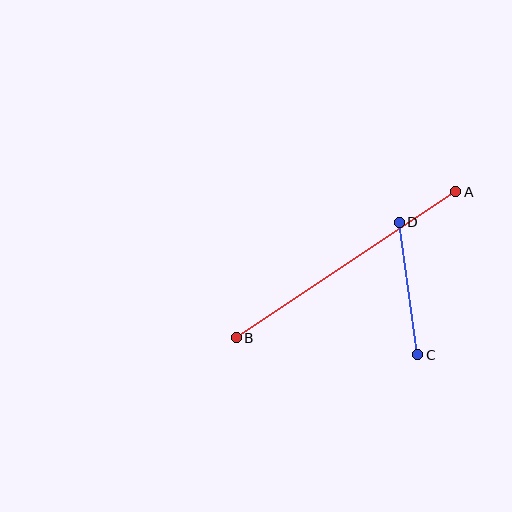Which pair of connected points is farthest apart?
Points A and B are farthest apart.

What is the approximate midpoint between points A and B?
The midpoint is at approximately (346, 265) pixels.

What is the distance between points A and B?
The distance is approximately 264 pixels.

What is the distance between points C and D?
The distance is approximately 134 pixels.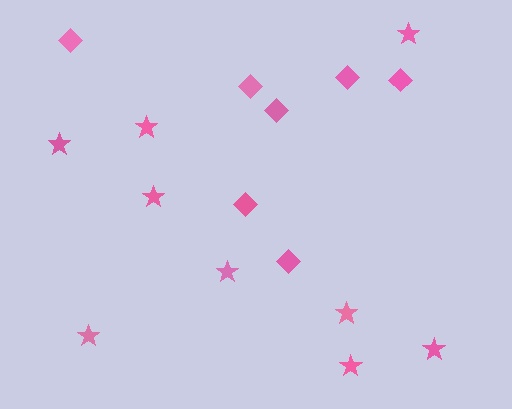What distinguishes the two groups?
There are 2 groups: one group of diamonds (7) and one group of stars (9).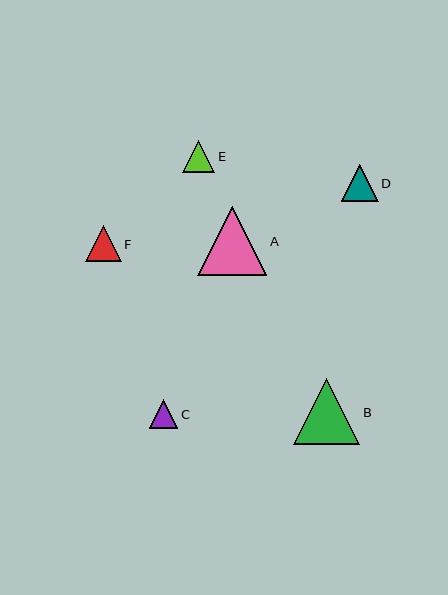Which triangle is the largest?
Triangle A is the largest with a size of approximately 69 pixels.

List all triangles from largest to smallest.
From largest to smallest: A, B, D, F, E, C.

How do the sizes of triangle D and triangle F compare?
Triangle D and triangle F are approximately the same size.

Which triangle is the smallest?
Triangle C is the smallest with a size of approximately 29 pixels.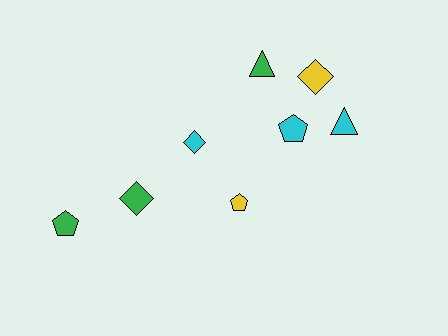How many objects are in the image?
There are 8 objects.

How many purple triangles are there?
There are no purple triangles.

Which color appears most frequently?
Cyan, with 3 objects.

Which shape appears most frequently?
Pentagon, with 3 objects.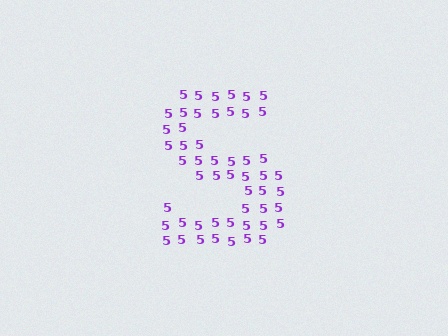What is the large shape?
The large shape is the letter S.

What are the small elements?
The small elements are digit 5's.